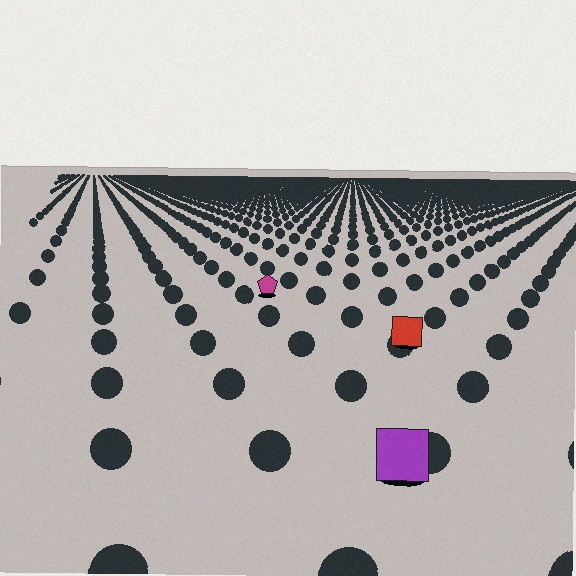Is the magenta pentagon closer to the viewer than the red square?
No. The red square is closer — you can tell from the texture gradient: the ground texture is coarser near it.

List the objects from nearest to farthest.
From nearest to farthest: the purple square, the red square, the magenta pentagon.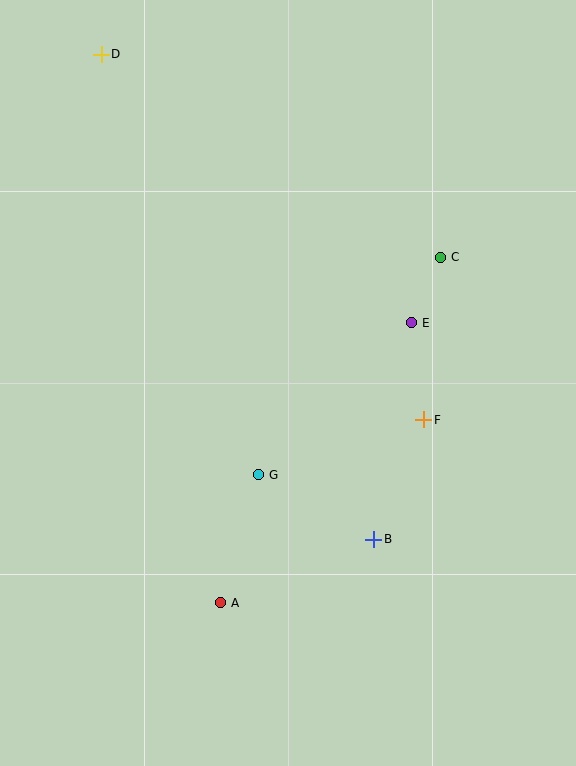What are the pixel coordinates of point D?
Point D is at (101, 54).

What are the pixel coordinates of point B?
Point B is at (374, 539).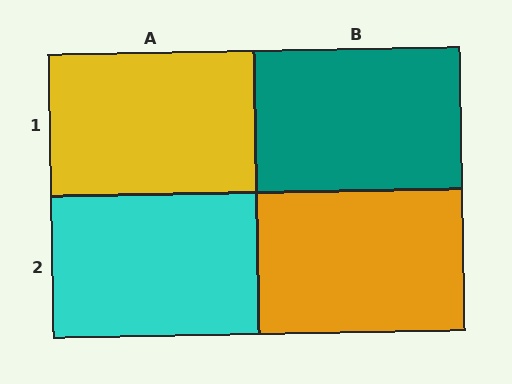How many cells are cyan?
1 cell is cyan.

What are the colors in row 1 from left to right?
Yellow, teal.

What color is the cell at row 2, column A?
Cyan.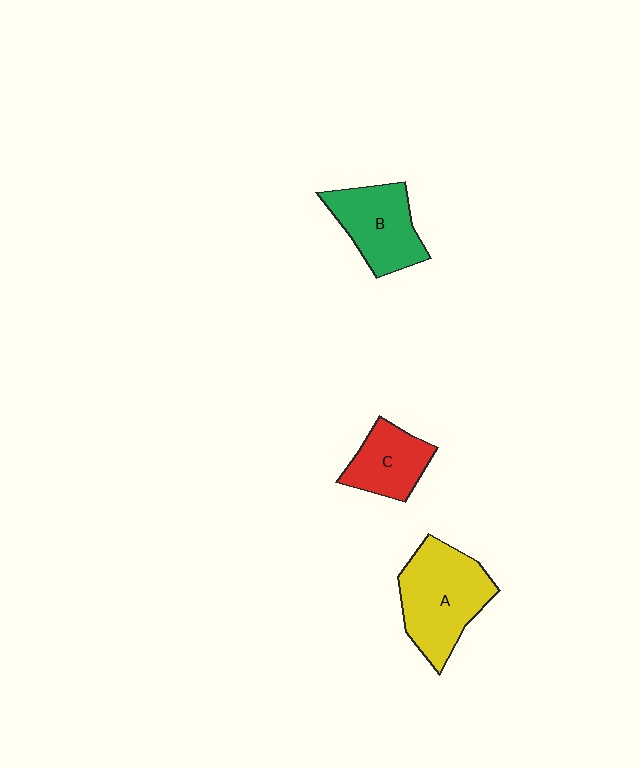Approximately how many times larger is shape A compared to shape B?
Approximately 1.3 times.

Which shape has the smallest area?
Shape C (red).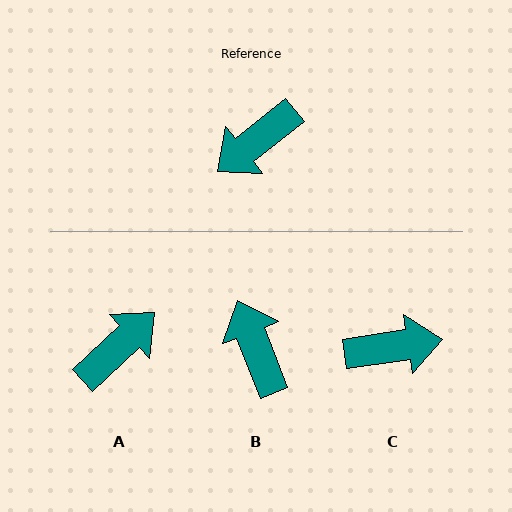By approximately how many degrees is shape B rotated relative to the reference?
Approximately 107 degrees clockwise.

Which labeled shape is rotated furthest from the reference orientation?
A, about 175 degrees away.